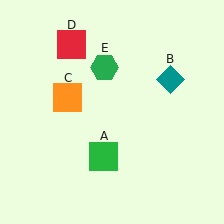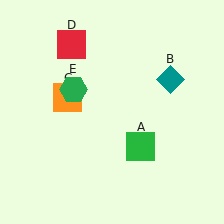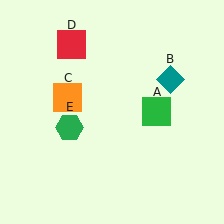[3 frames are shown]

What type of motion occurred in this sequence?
The green square (object A), green hexagon (object E) rotated counterclockwise around the center of the scene.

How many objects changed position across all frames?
2 objects changed position: green square (object A), green hexagon (object E).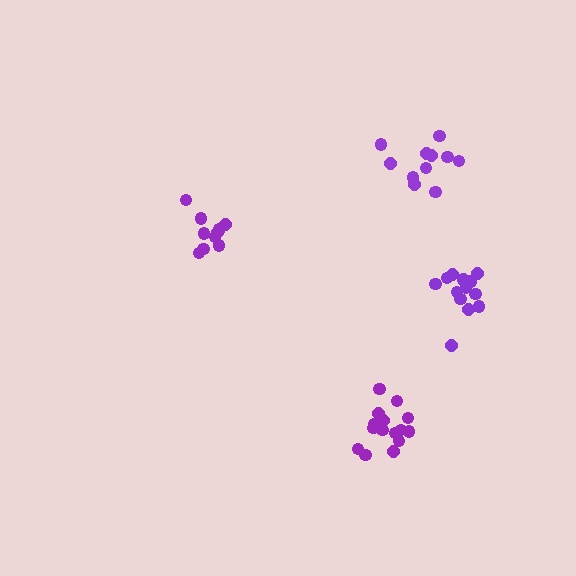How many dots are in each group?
Group 1: 11 dots, Group 2: 16 dots, Group 3: 15 dots, Group 4: 10 dots (52 total).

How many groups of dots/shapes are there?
There are 4 groups.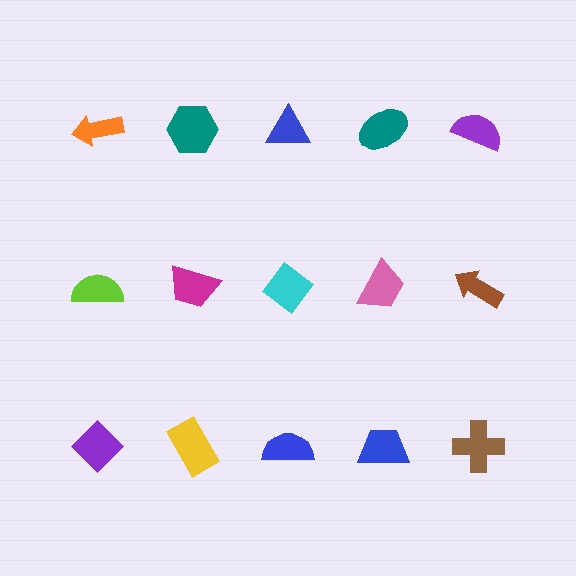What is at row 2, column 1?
A lime semicircle.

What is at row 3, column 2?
A yellow rectangle.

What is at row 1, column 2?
A teal hexagon.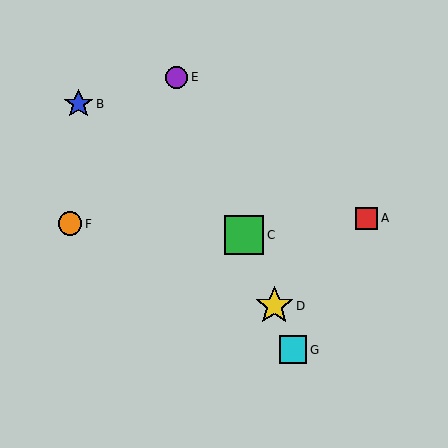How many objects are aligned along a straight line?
4 objects (C, D, E, G) are aligned along a straight line.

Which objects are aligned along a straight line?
Objects C, D, E, G are aligned along a straight line.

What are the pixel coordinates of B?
Object B is at (78, 104).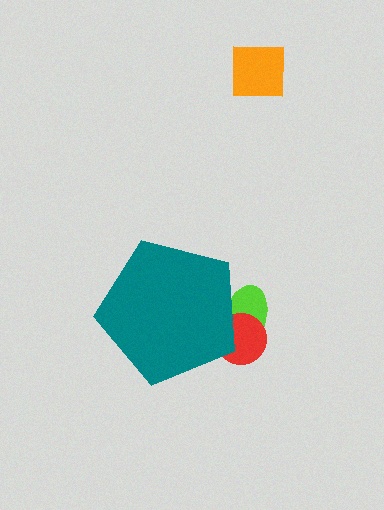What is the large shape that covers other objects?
A teal pentagon.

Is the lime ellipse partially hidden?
Yes, the lime ellipse is partially hidden behind the teal pentagon.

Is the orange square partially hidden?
No, the orange square is fully visible.